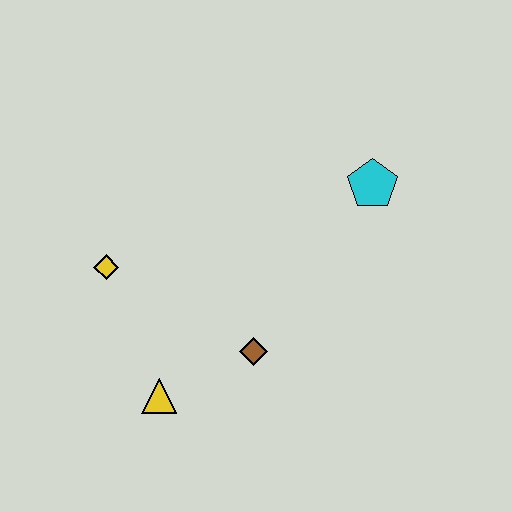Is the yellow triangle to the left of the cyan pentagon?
Yes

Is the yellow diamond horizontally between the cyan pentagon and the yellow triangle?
No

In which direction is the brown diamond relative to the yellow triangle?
The brown diamond is to the right of the yellow triangle.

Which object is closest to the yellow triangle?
The brown diamond is closest to the yellow triangle.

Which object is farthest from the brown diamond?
The cyan pentagon is farthest from the brown diamond.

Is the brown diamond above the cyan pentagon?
No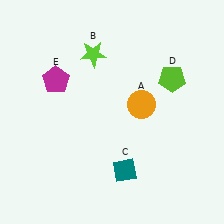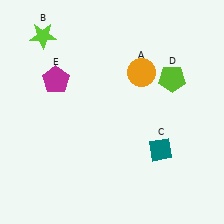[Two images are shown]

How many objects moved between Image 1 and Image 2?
3 objects moved between the two images.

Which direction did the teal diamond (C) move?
The teal diamond (C) moved right.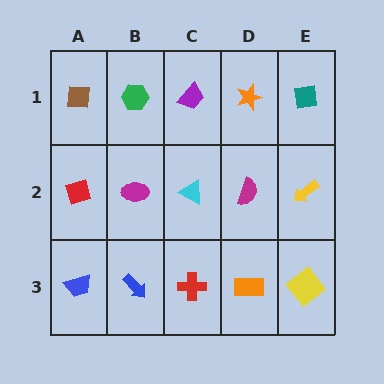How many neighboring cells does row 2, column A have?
3.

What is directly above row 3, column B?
A magenta ellipse.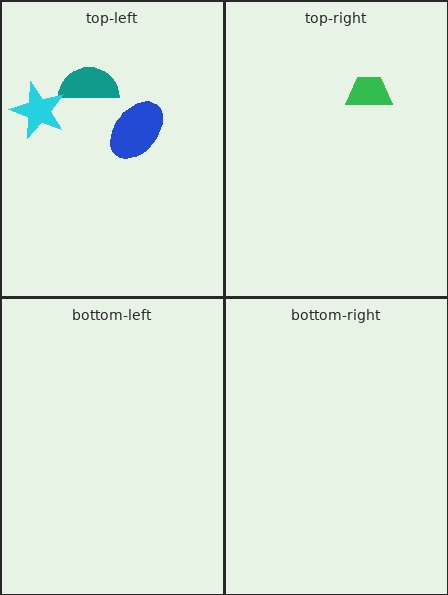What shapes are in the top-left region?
The blue ellipse, the teal semicircle, the cyan star.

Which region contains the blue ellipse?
The top-left region.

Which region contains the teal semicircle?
The top-left region.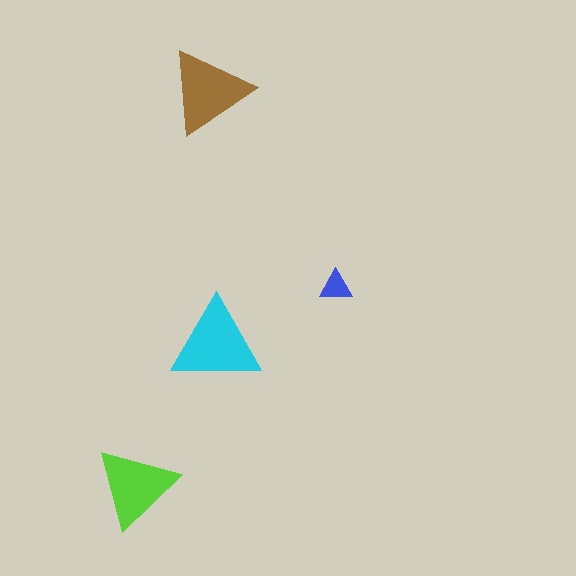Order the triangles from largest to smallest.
the cyan one, the brown one, the lime one, the blue one.